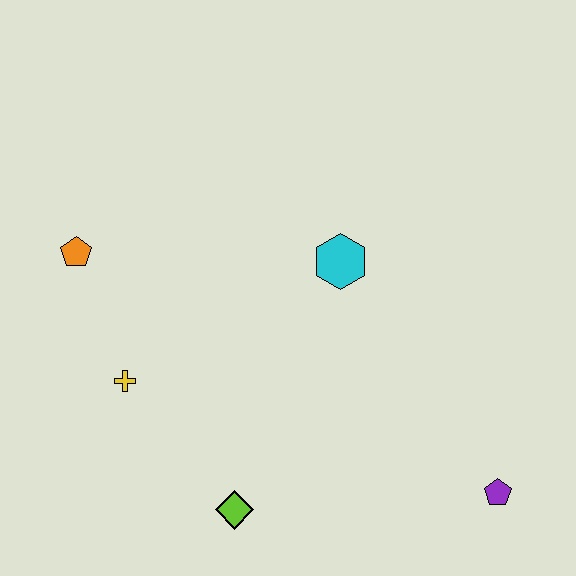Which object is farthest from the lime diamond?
The orange pentagon is farthest from the lime diamond.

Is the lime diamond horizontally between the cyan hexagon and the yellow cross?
Yes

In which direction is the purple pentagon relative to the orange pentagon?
The purple pentagon is to the right of the orange pentagon.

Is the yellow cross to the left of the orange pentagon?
No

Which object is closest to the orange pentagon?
The yellow cross is closest to the orange pentagon.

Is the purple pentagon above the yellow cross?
No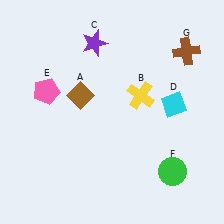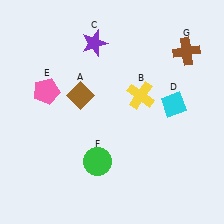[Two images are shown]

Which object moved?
The green circle (F) moved left.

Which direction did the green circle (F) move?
The green circle (F) moved left.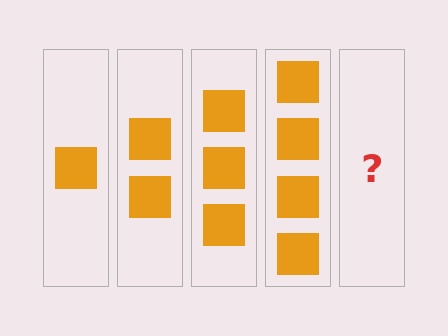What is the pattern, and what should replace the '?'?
The pattern is that each step adds one more square. The '?' should be 5 squares.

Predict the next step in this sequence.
The next step is 5 squares.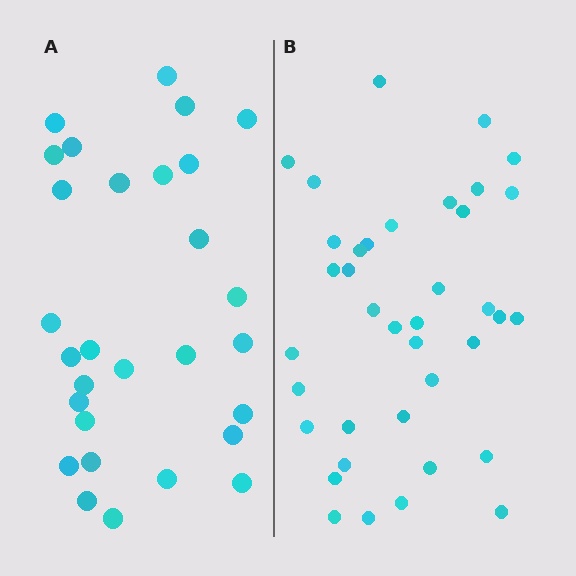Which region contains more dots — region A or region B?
Region B (the right region) has more dots.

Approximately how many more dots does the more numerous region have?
Region B has roughly 8 or so more dots than region A.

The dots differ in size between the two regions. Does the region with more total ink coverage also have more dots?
No. Region A has more total ink coverage because its dots are larger, but region B actually contains more individual dots. Total area can be misleading — the number of items is what matters here.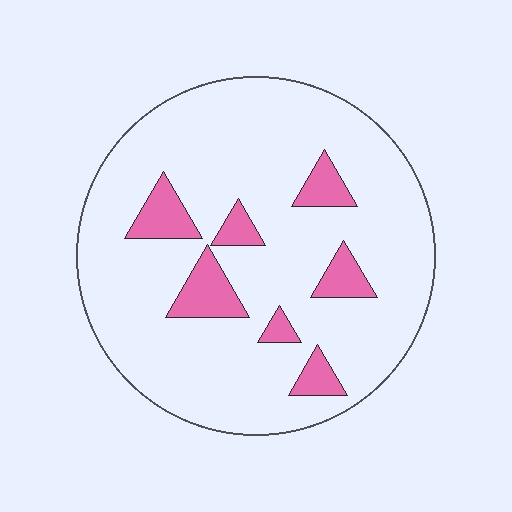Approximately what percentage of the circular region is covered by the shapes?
Approximately 15%.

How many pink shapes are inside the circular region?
7.